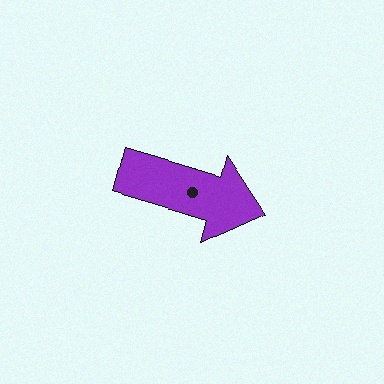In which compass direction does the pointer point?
East.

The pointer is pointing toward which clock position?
Roughly 4 o'clock.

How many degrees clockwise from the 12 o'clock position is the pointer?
Approximately 106 degrees.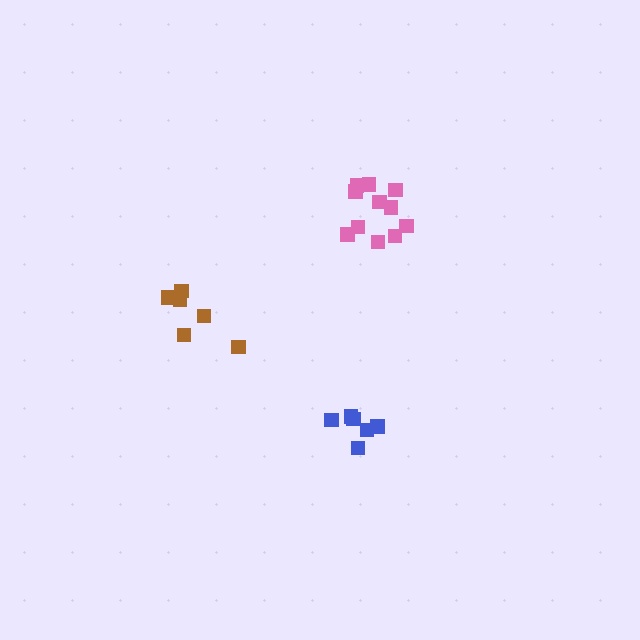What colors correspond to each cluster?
The clusters are colored: blue, brown, pink.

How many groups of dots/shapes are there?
There are 3 groups.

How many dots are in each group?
Group 1: 6 dots, Group 2: 6 dots, Group 3: 11 dots (23 total).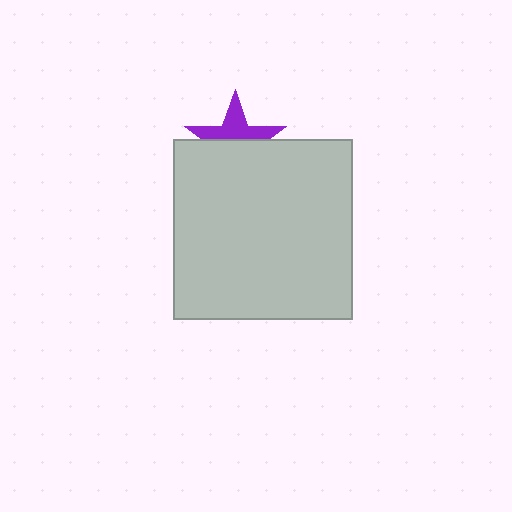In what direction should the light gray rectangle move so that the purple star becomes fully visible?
The light gray rectangle should move down. That is the shortest direction to clear the overlap and leave the purple star fully visible.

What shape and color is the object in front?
The object in front is a light gray rectangle.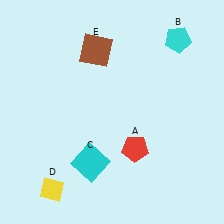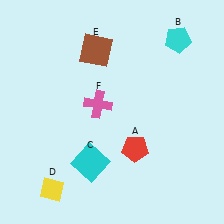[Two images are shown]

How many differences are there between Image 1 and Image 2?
There is 1 difference between the two images.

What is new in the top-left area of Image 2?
A pink cross (F) was added in the top-left area of Image 2.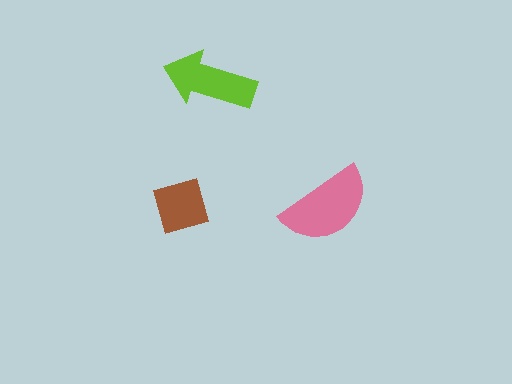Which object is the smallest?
The brown diamond.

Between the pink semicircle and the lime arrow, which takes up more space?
The pink semicircle.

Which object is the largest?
The pink semicircle.